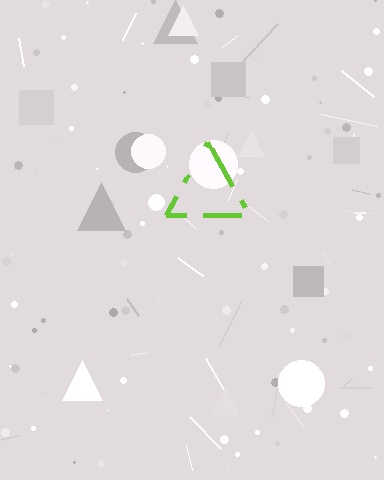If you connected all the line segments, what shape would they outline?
They would outline a triangle.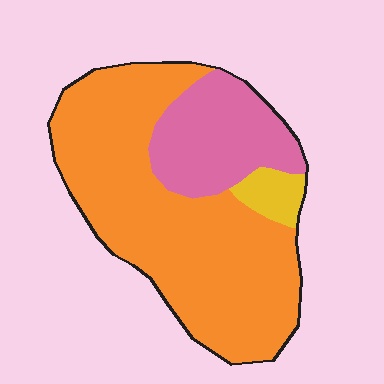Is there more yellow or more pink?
Pink.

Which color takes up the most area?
Orange, at roughly 70%.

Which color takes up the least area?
Yellow, at roughly 5%.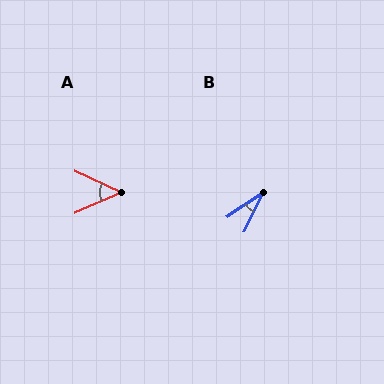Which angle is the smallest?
B, at approximately 30 degrees.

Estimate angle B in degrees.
Approximately 30 degrees.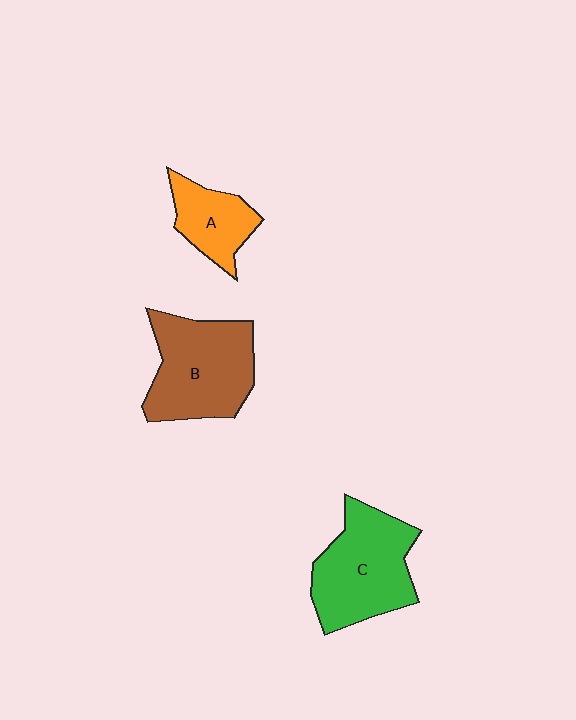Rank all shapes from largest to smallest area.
From largest to smallest: B (brown), C (green), A (orange).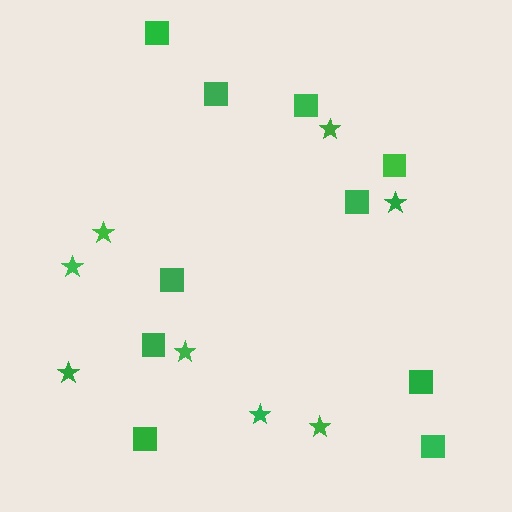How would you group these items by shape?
There are 2 groups: one group of squares (10) and one group of stars (8).